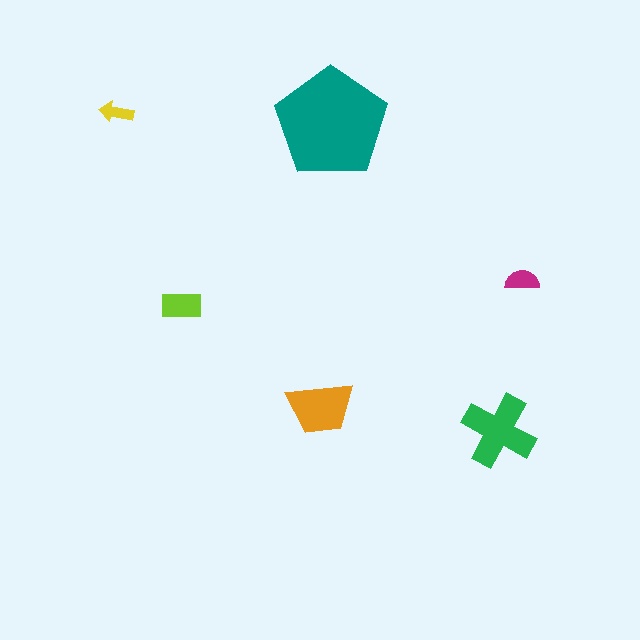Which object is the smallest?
The yellow arrow.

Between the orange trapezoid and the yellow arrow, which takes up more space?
The orange trapezoid.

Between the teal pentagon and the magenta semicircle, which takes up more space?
The teal pentagon.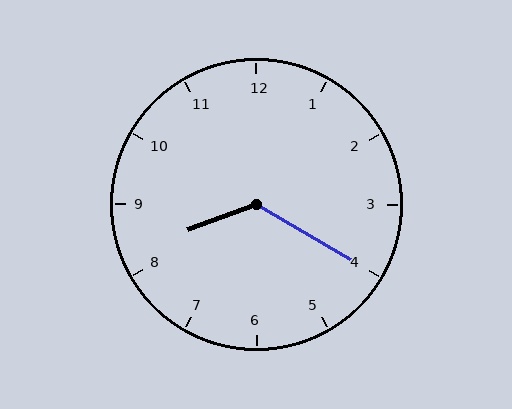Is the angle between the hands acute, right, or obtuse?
It is obtuse.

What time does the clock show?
8:20.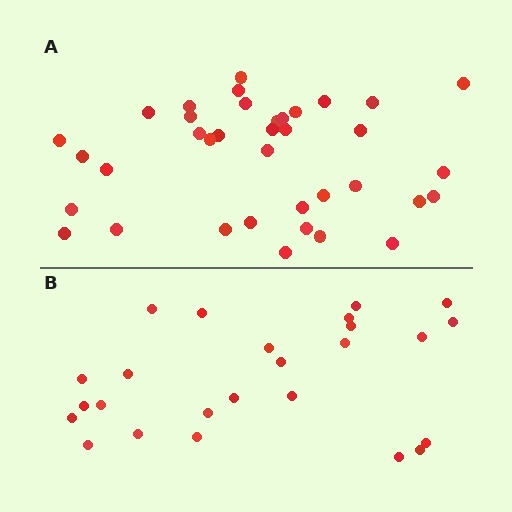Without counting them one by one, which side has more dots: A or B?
Region A (the top region) has more dots.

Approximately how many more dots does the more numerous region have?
Region A has roughly 12 or so more dots than region B.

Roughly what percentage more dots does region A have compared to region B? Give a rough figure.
About 50% more.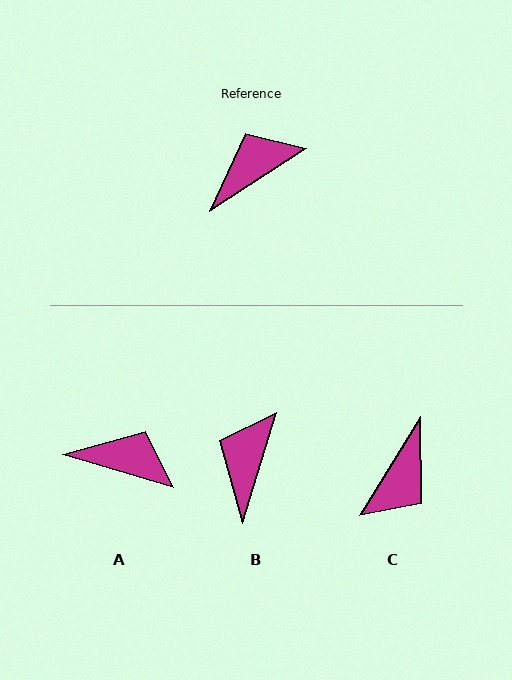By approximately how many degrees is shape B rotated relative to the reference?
Approximately 40 degrees counter-clockwise.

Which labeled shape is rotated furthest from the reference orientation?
C, about 154 degrees away.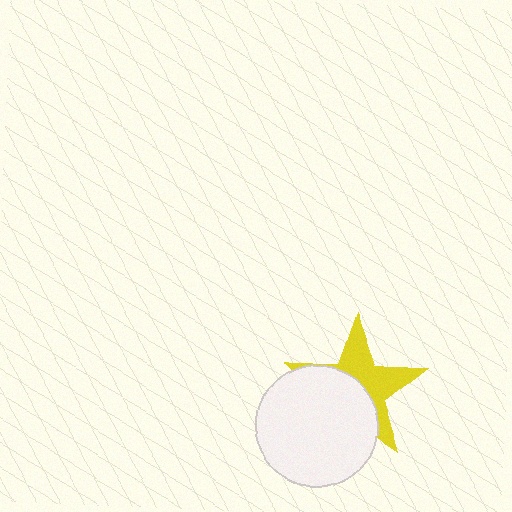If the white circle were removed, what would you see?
You would see the complete yellow star.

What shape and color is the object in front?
The object in front is a white circle.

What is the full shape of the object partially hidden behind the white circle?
The partially hidden object is a yellow star.